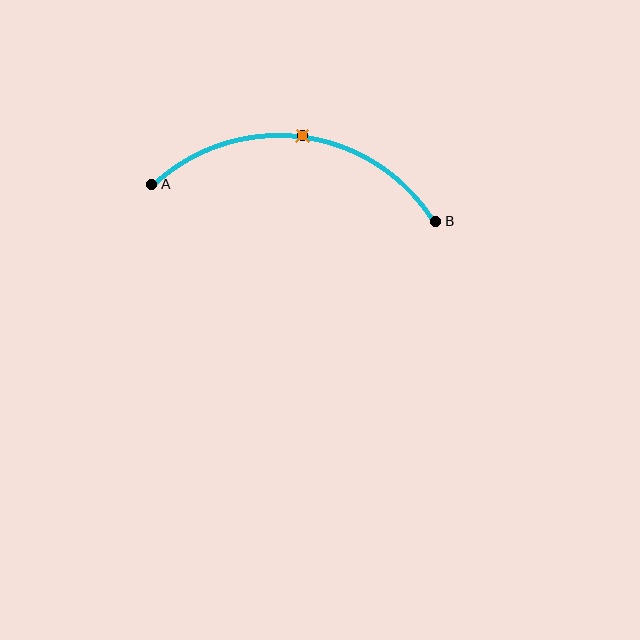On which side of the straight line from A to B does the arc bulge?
The arc bulges above the straight line connecting A and B.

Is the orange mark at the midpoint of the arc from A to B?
Yes. The orange mark lies on the arc at equal arc-length from both A and B — it is the arc midpoint.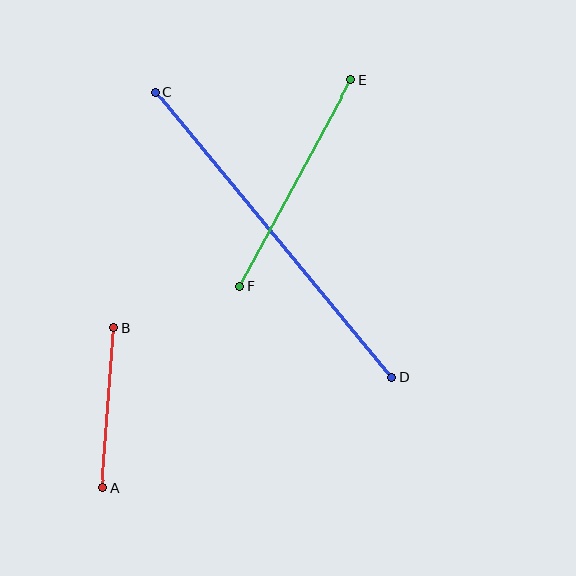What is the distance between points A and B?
The distance is approximately 161 pixels.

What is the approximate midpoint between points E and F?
The midpoint is at approximately (295, 183) pixels.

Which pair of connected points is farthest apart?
Points C and D are farthest apart.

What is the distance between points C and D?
The distance is approximately 370 pixels.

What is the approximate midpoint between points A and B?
The midpoint is at approximately (108, 408) pixels.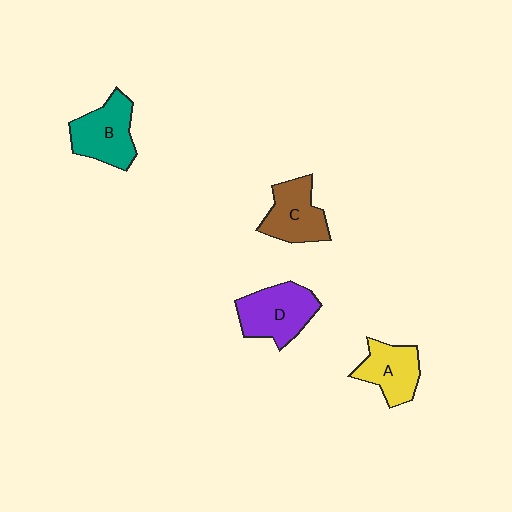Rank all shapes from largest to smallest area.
From largest to smallest: D (purple), B (teal), C (brown), A (yellow).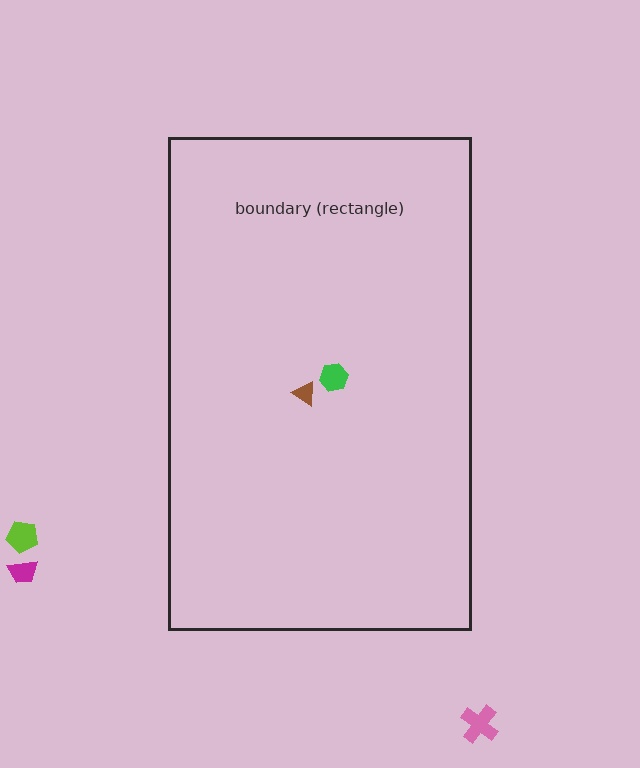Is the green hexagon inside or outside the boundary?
Inside.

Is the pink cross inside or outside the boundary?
Outside.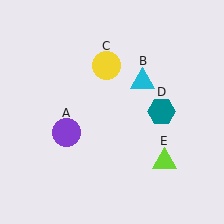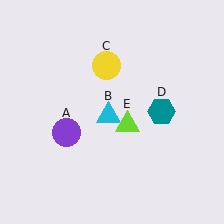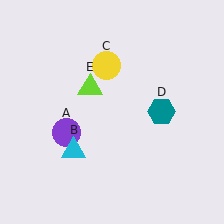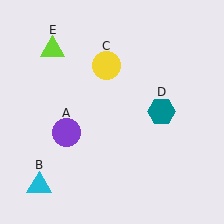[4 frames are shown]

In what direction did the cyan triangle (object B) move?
The cyan triangle (object B) moved down and to the left.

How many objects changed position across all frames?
2 objects changed position: cyan triangle (object B), lime triangle (object E).